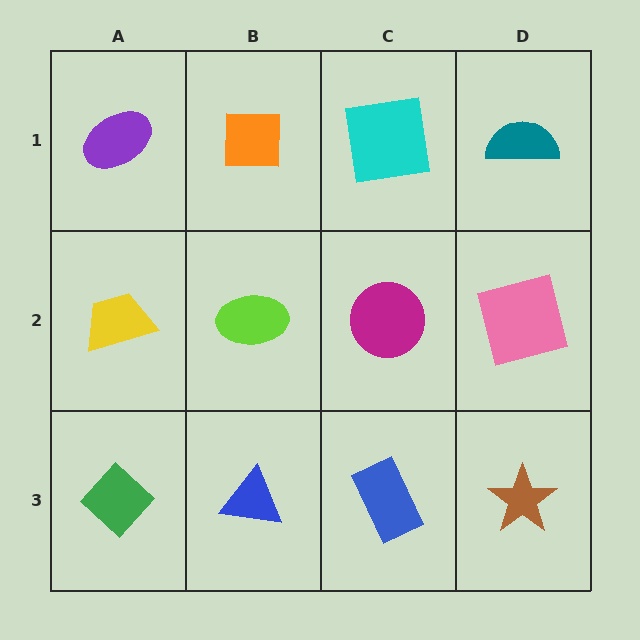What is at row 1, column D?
A teal semicircle.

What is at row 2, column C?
A magenta circle.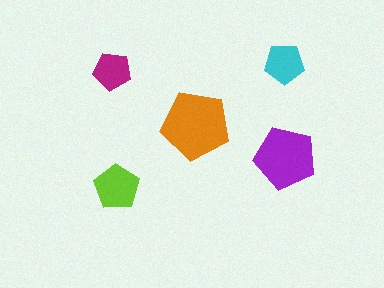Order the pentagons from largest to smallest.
the orange one, the purple one, the lime one, the cyan one, the magenta one.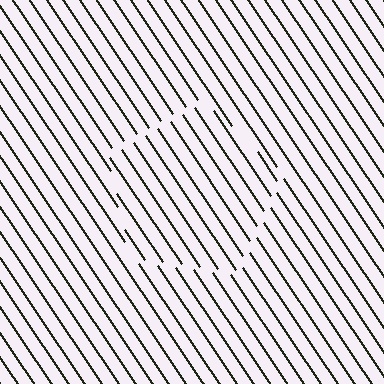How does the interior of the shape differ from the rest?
The interior of the shape contains the same grating, shifted by half a period — the contour is defined by the phase discontinuity where line-ends from the inner and outer gratings abut.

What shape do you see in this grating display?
An illusory pentagon. The interior of the shape contains the same grating, shifted by half a period — the contour is defined by the phase discontinuity where line-ends from the inner and outer gratings abut.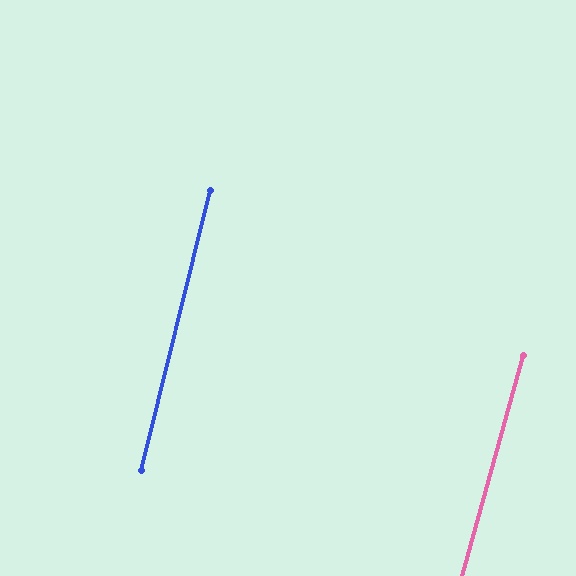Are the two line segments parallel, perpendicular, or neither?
Parallel — their directions differ by only 1.5°.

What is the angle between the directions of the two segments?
Approximately 1 degree.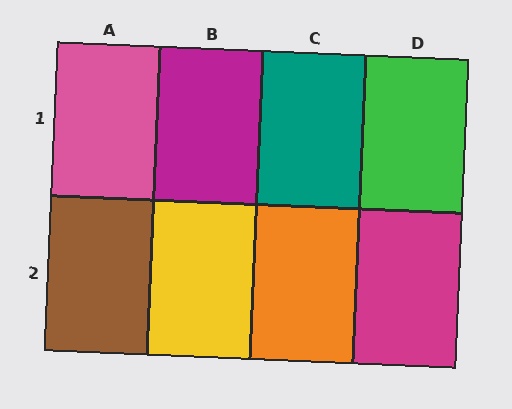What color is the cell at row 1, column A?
Pink.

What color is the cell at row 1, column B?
Magenta.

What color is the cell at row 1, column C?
Teal.